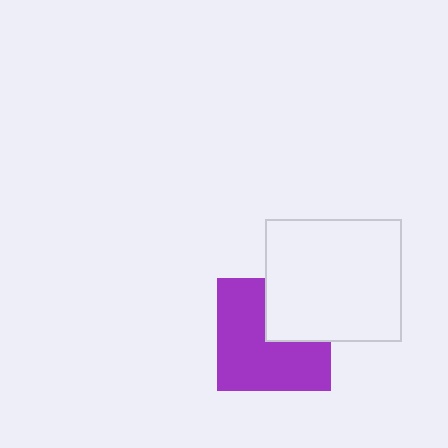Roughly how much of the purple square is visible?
Most of it is visible (roughly 67%).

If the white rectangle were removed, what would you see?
You would see the complete purple square.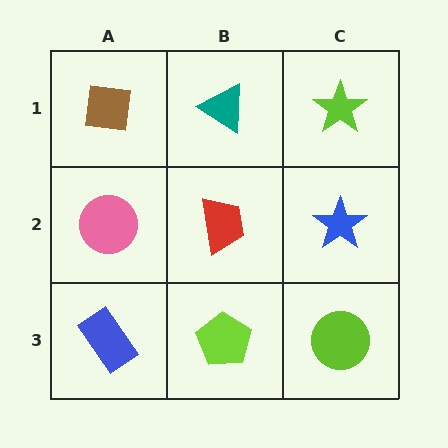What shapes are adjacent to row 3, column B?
A red trapezoid (row 2, column B), a blue rectangle (row 3, column A), a lime circle (row 3, column C).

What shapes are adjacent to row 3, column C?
A blue star (row 2, column C), a lime pentagon (row 3, column B).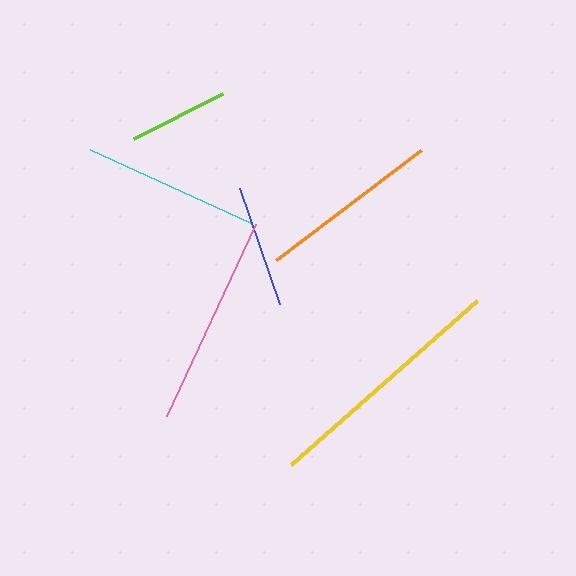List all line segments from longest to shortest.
From longest to shortest: yellow, pink, orange, cyan, blue, lime.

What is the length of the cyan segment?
The cyan segment is approximately 176 pixels long.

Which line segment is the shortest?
The lime line is the shortest at approximately 100 pixels.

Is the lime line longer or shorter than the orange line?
The orange line is longer than the lime line.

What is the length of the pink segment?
The pink segment is approximately 211 pixels long.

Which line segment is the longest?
The yellow line is the longest at approximately 248 pixels.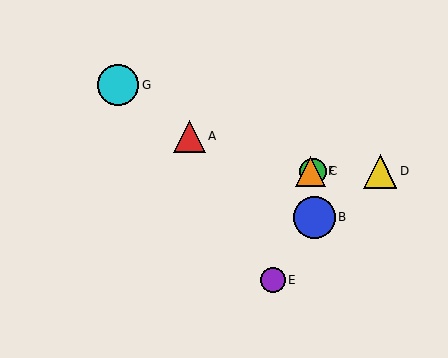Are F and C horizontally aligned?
Yes, both are at y≈171.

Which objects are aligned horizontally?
Objects C, D, F are aligned horizontally.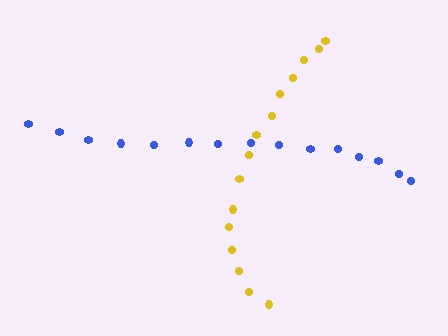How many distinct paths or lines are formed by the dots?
There are 2 distinct paths.